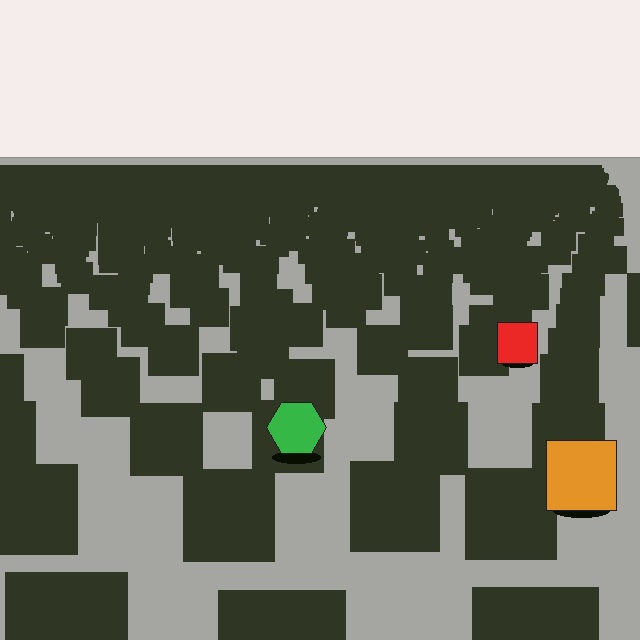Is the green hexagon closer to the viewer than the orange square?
No. The orange square is closer — you can tell from the texture gradient: the ground texture is coarser near it.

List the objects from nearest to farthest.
From nearest to farthest: the orange square, the green hexagon, the red square.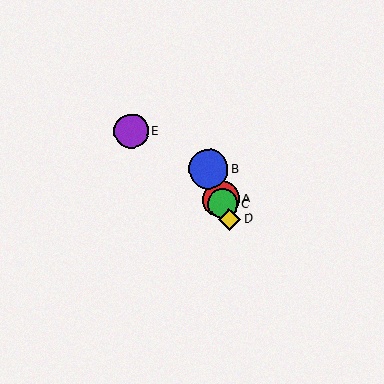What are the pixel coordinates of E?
Object E is at (131, 131).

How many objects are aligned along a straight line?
4 objects (A, B, C, D) are aligned along a straight line.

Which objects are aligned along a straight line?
Objects A, B, C, D are aligned along a straight line.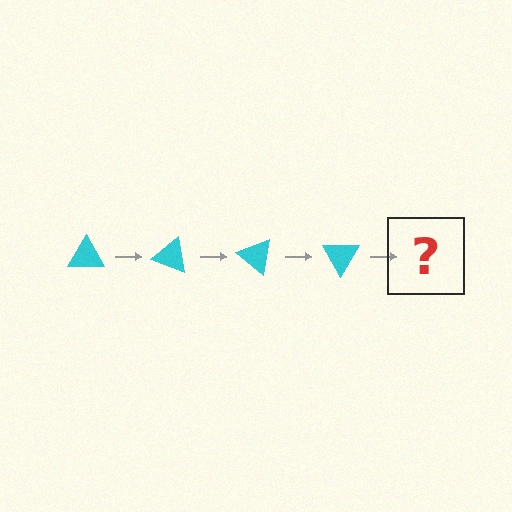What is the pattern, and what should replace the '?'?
The pattern is that the triangle rotates 20 degrees each step. The '?' should be a cyan triangle rotated 80 degrees.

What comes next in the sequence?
The next element should be a cyan triangle rotated 80 degrees.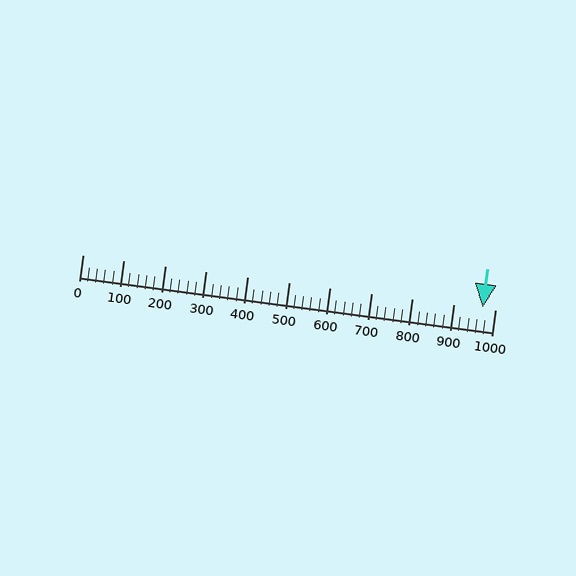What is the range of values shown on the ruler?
The ruler shows values from 0 to 1000.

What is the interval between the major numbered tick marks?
The major tick marks are spaced 100 units apart.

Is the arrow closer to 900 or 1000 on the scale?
The arrow is closer to 1000.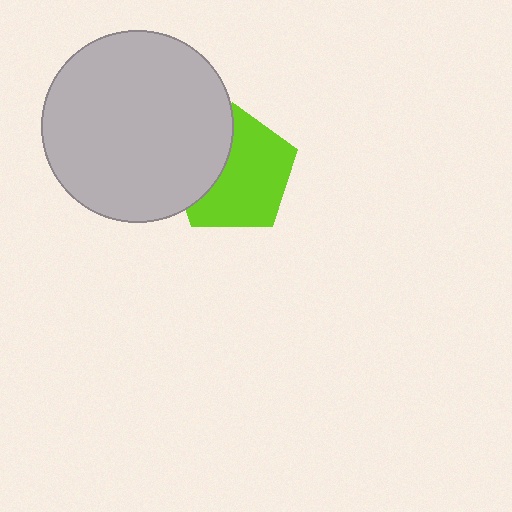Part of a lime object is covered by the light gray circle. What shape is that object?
It is a pentagon.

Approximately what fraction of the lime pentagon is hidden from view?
Roughly 35% of the lime pentagon is hidden behind the light gray circle.